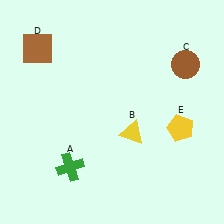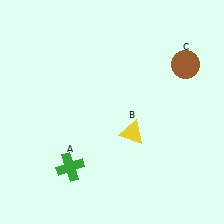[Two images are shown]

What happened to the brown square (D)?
The brown square (D) was removed in Image 2. It was in the top-left area of Image 1.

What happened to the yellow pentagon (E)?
The yellow pentagon (E) was removed in Image 2. It was in the bottom-right area of Image 1.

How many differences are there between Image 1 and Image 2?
There are 2 differences between the two images.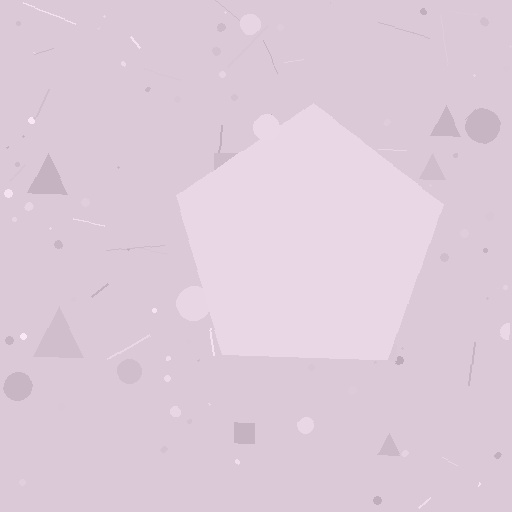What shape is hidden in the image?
A pentagon is hidden in the image.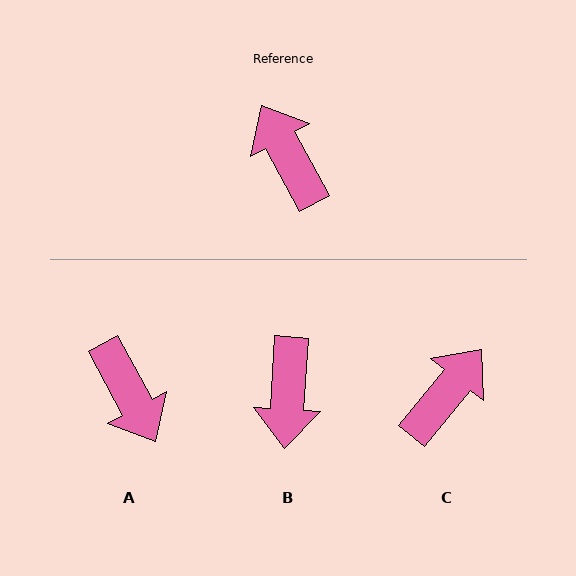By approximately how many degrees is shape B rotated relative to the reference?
Approximately 148 degrees counter-clockwise.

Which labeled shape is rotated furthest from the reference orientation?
A, about 180 degrees away.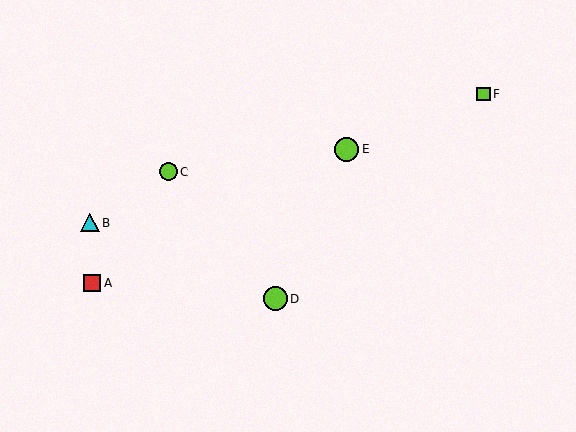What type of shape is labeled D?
Shape D is a lime circle.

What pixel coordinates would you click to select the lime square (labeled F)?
Click at (484, 94) to select the lime square F.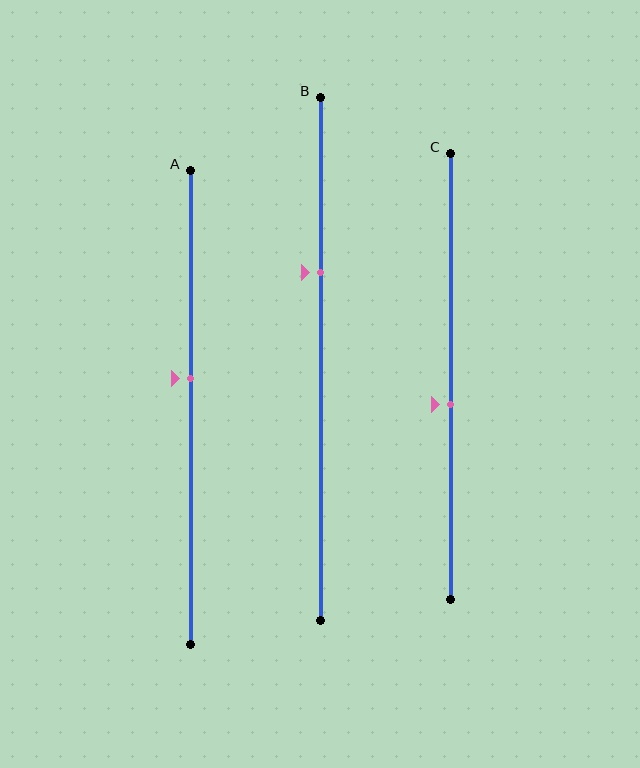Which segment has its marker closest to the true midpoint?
Segment A has its marker closest to the true midpoint.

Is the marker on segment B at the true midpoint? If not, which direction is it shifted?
No, the marker on segment B is shifted upward by about 17% of the segment length.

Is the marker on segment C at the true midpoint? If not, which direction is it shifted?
No, the marker on segment C is shifted downward by about 6% of the segment length.